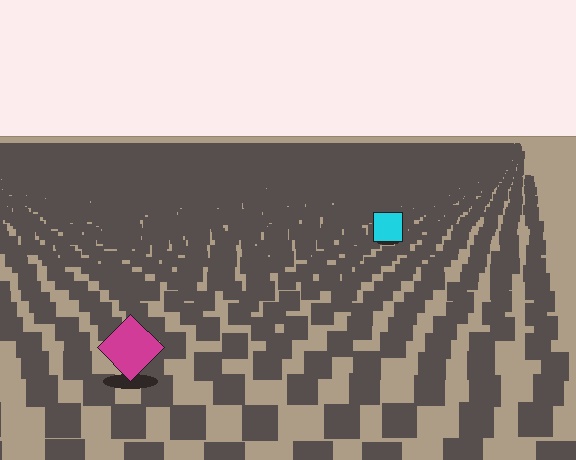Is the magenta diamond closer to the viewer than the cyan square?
Yes. The magenta diamond is closer — you can tell from the texture gradient: the ground texture is coarser near it.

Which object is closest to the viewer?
The magenta diamond is closest. The texture marks near it are larger and more spread out.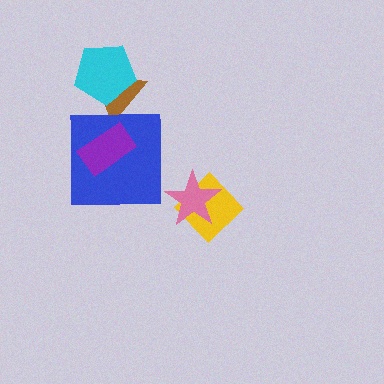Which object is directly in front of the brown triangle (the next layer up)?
The cyan pentagon is directly in front of the brown triangle.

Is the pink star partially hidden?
No, no other shape covers it.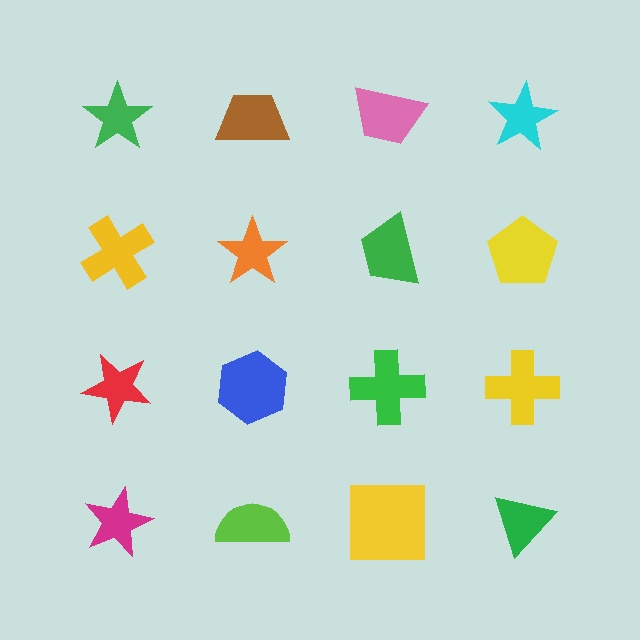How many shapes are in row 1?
4 shapes.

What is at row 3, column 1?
A red star.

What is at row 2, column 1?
A yellow cross.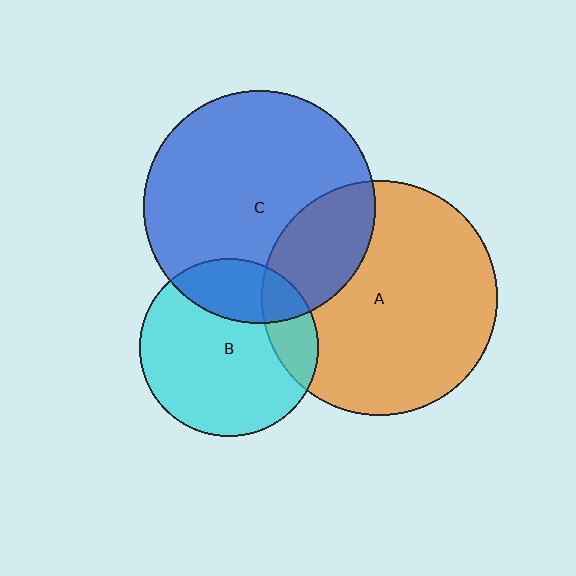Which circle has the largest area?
Circle A (orange).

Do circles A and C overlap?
Yes.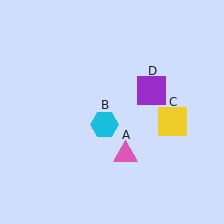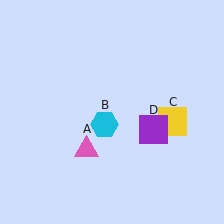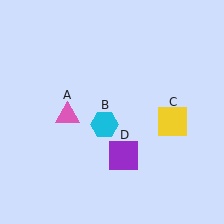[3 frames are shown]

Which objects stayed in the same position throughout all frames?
Cyan hexagon (object B) and yellow square (object C) remained stationary.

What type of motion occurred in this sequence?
The pink triangle (object A), purple square (object D) rotated clockwise around the center of the scene.